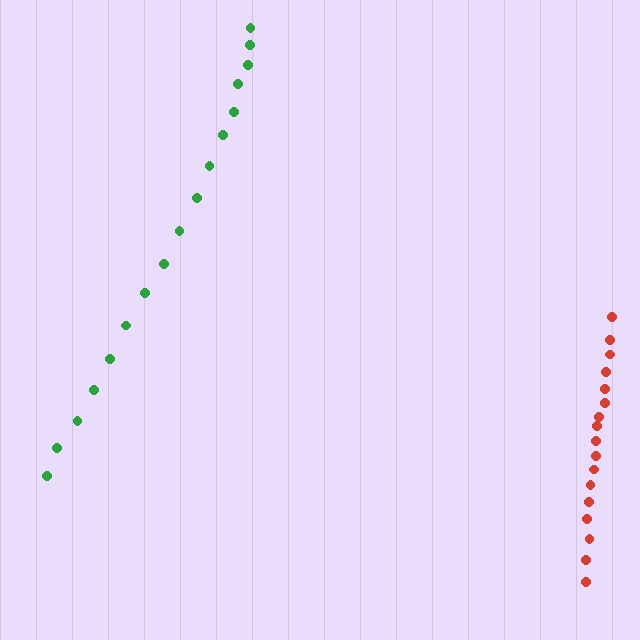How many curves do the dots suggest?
There are 2 distinct paths.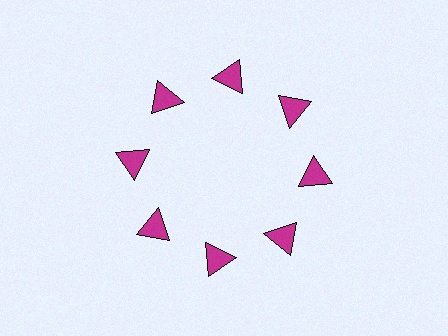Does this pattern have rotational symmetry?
Yes, this pattern has 8-fold rotational symmetry. It looks the same after rotating 45 degrees around the center.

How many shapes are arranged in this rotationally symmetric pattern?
There are 8 shapes, arranged in 8 groups of 1.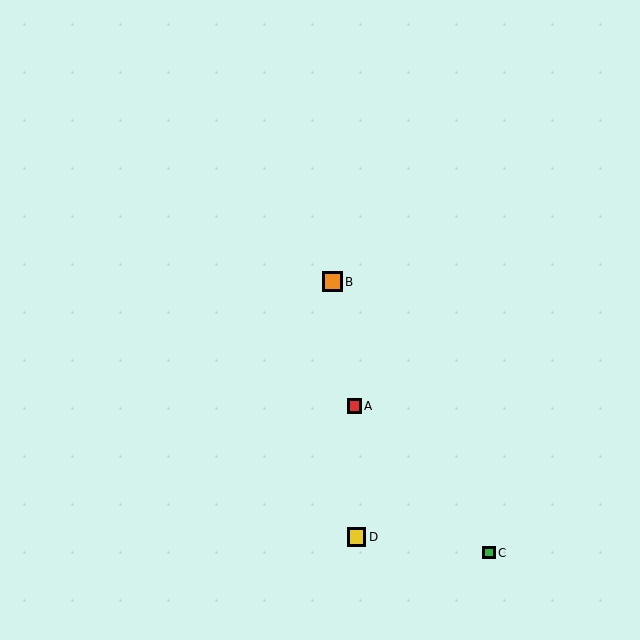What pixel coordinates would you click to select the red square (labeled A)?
Click at (354, 406) to select the red square A.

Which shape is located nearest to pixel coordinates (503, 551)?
The green square (labeled C) at (489, 553) is nearest to that location.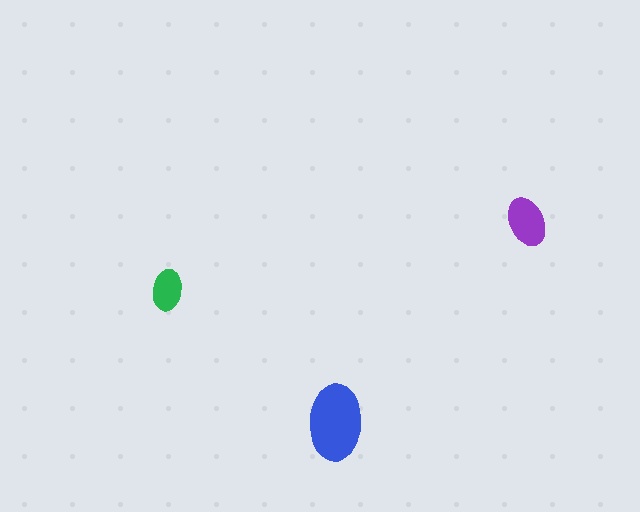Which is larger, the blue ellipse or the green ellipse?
The blue one.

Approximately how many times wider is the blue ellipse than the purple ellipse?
About 1.5 times wider.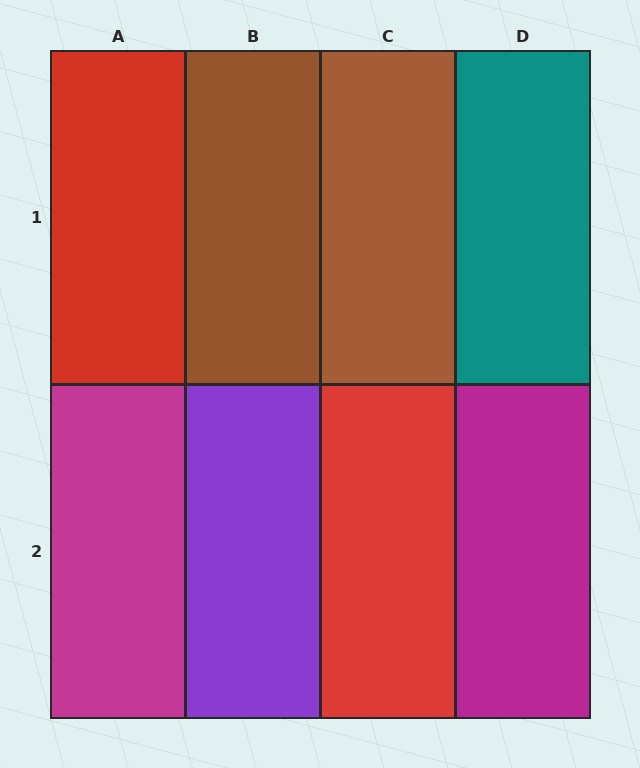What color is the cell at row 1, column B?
Brown.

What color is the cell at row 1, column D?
Teal.